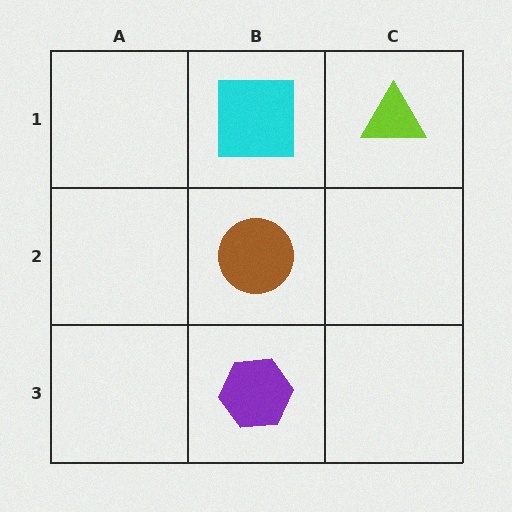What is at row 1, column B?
A cyan square.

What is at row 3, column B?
A purple hexagon.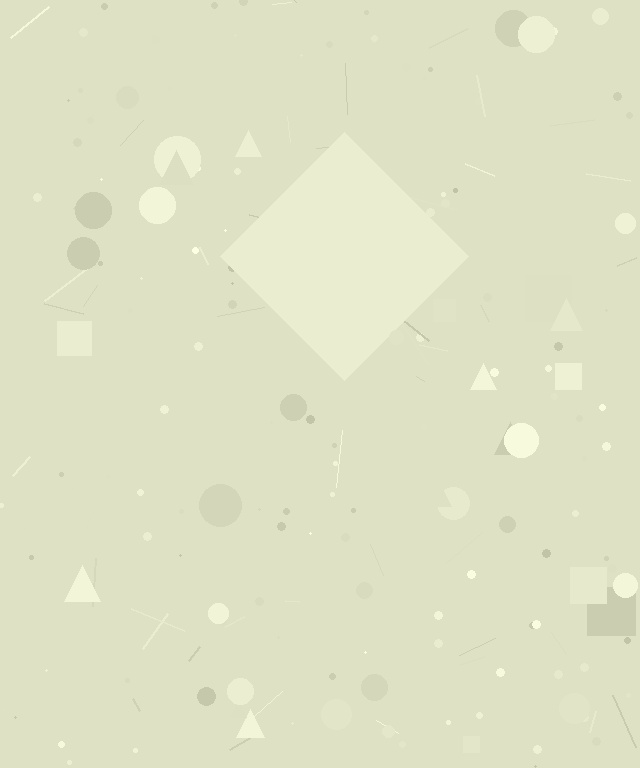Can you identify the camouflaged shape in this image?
The camouflaged shape is a diamond.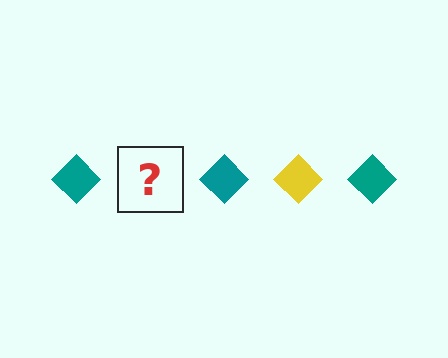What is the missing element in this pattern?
The missing element is a yellow diamond.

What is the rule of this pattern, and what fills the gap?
The rule is that the pattern cycles through teal, yellow diamonds. The gap should be filled with a yellow diamond.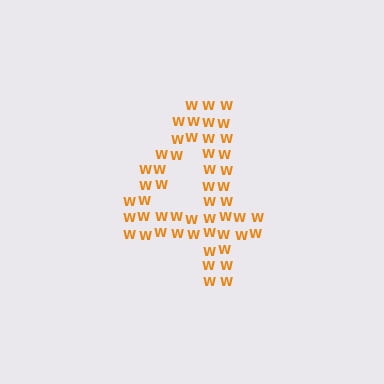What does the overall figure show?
The overall figure shows the digit 4.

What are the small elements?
The small elements are letter W's.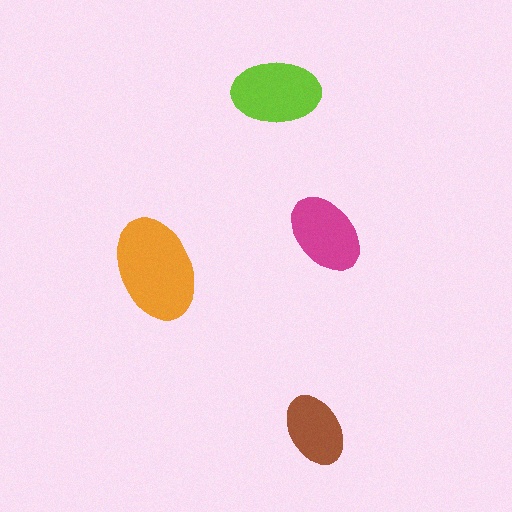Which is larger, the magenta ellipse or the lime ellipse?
The lime one.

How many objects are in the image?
There are 4 objects in the image.